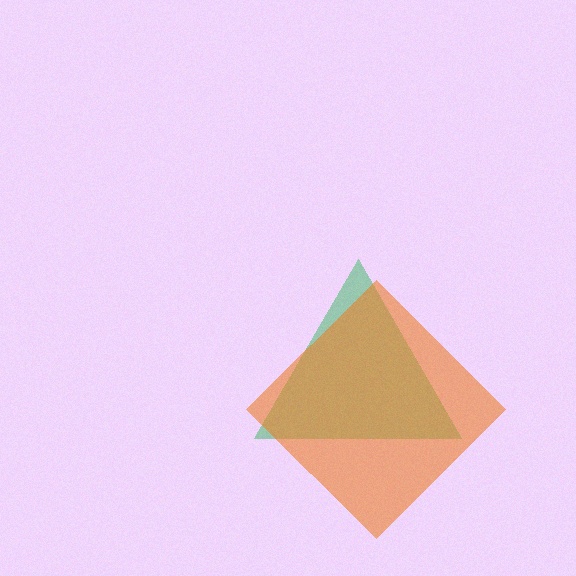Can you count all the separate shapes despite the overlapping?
Yes, there are 2 separate shapes.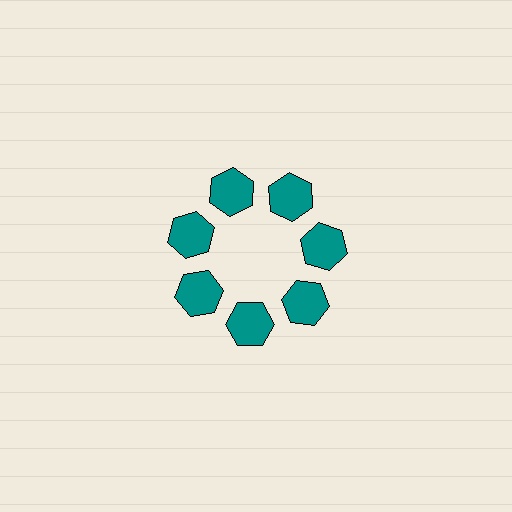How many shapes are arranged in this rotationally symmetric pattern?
There are 7 shapes, arranged in 7 groups of 1.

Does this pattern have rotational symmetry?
Yes, this pattern has 7-fold rotational symmetry. It looks the same after rotating 51 degrees around the center.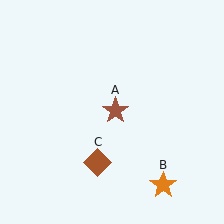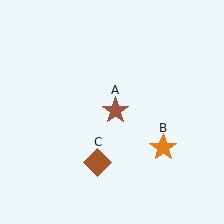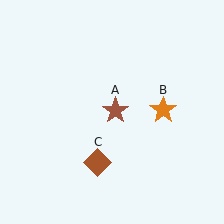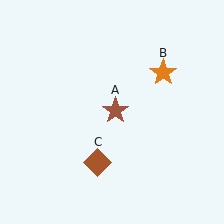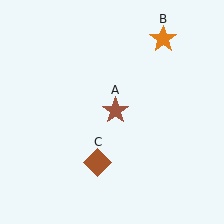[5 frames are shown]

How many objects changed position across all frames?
1 object changed position: orange star (object B).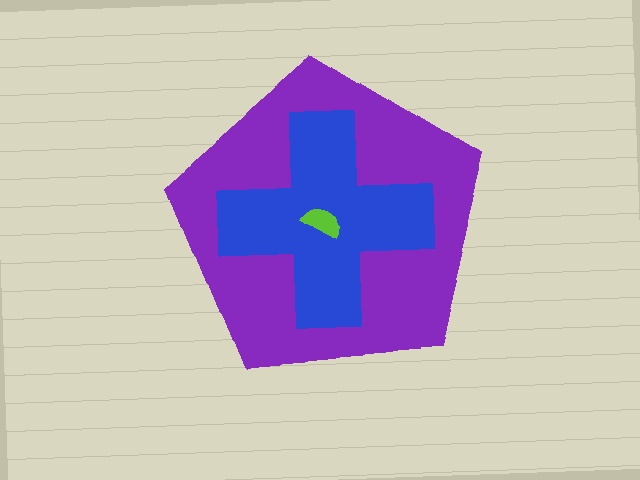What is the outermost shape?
The purple pentagon.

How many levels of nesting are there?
3.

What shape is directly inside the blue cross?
The lime semicircle.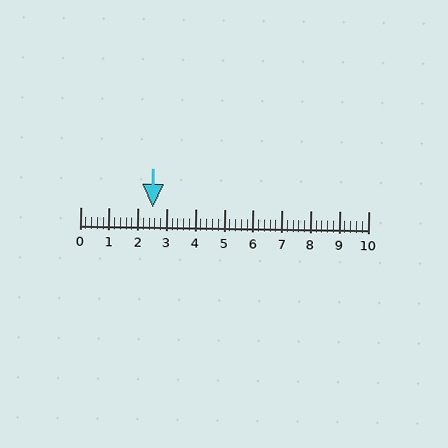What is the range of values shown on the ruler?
The ruler shows values from 0 to 10.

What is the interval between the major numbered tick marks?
The major tick marks are spaced 1 units apart.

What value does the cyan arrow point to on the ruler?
The cyan arrow points to approximately 2.5.